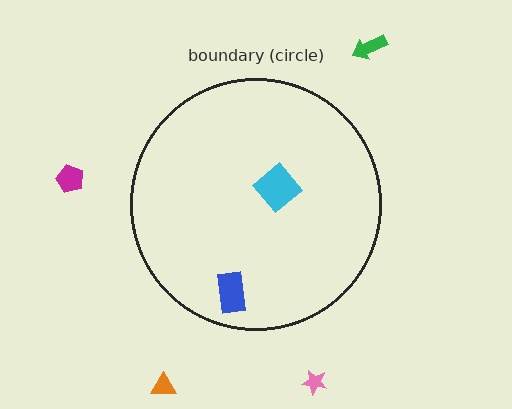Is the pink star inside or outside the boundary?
Outside.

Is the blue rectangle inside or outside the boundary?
Inside.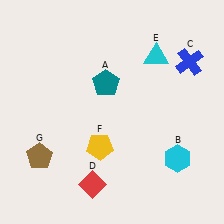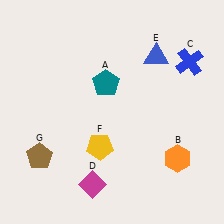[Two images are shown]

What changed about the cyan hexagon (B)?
In Image 1, B is cyan. In Image 2, it changed to orange.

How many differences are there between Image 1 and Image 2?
There are 3 differences between the two images.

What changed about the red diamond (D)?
In Image 1, D is red. In Image 2, it changed to magenta.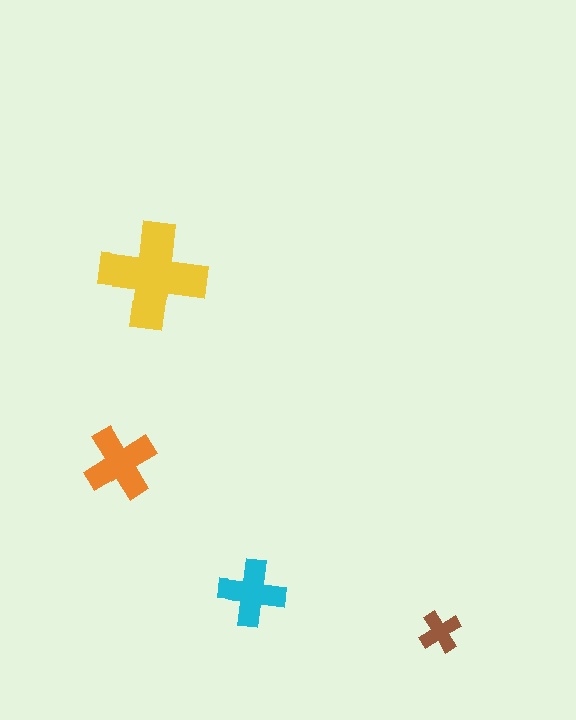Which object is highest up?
The yellow cross is topmost.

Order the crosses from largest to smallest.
the yellow one, the orange one, the cyan one, the brown one.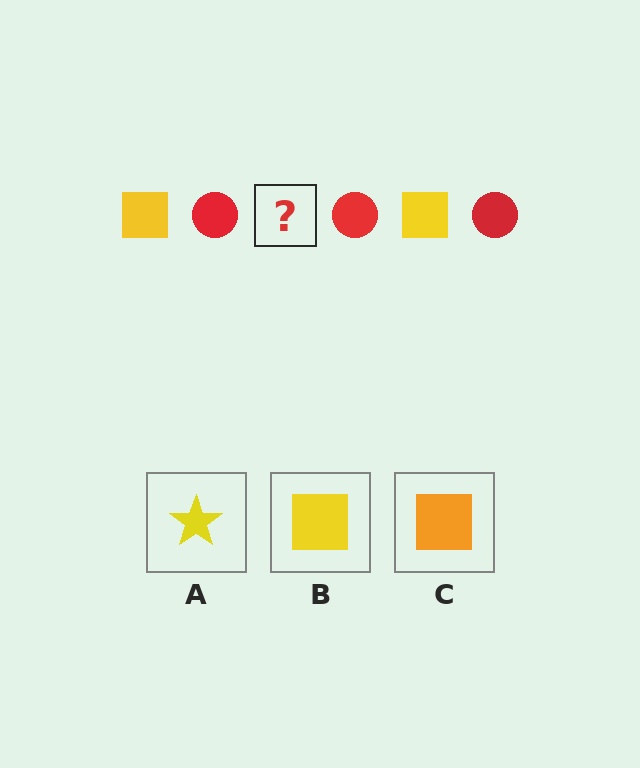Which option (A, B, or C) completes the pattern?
B.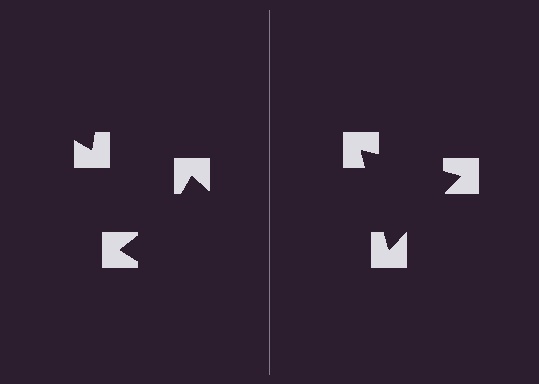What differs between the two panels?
The notched squares are positioned identically on both sides; only the wedge orientations differ. On the right they align to a triangle; on the left they are misaligned.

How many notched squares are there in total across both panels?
6 — 3 on each side.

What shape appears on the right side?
An illusory triangle.